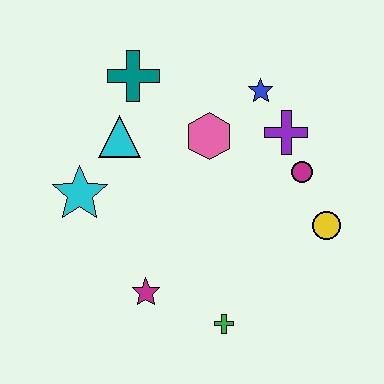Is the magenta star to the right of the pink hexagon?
No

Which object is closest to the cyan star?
The cyan triangle is closest to the cyan star.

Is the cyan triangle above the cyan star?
Yes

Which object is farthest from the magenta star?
The blue star is farthest from the magenta star.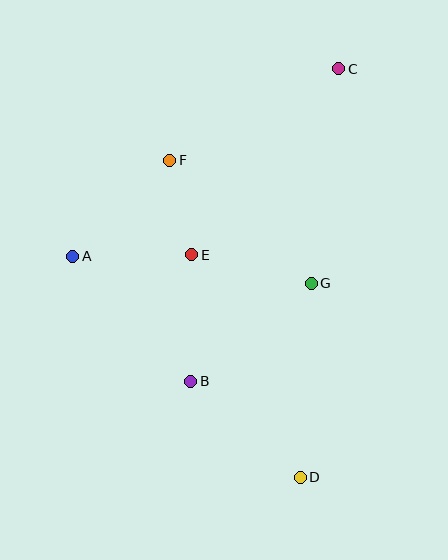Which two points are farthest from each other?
Points C and D are farthest from each other.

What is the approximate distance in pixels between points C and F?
The distance between C and F is approximately 192 pixels.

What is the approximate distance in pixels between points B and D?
The distance between B and D is approximately 146 pixels.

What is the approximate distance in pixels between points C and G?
The distance between C and G is approximately 216 pixels.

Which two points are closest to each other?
Points E and F are closest to each other.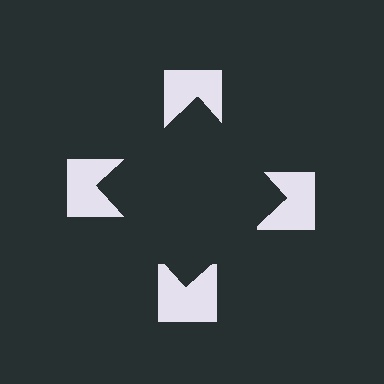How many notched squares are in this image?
There are 4 — one at each vertex of the illusory square.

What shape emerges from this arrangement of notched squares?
An illusory square — its edges are inferred from the aligned wedge cuts in the notched squares, not physically drawn.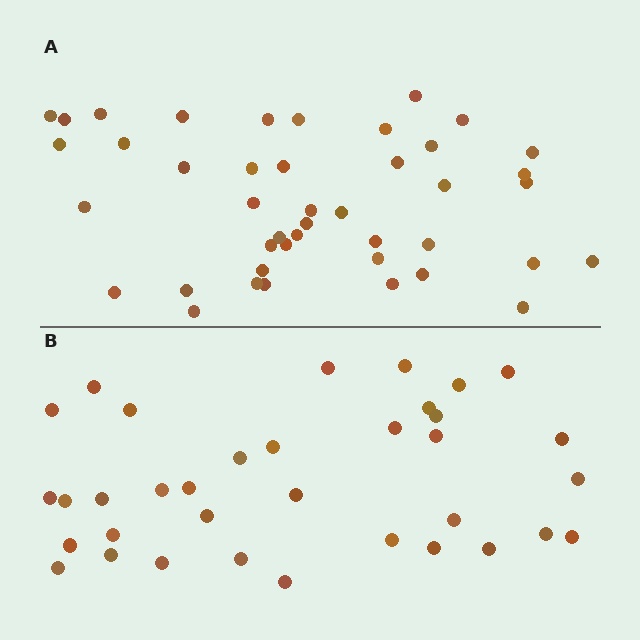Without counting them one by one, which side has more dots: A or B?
Region A (the top region) has more dots.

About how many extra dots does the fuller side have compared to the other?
Region A has roughly 8 or so more dots than region B.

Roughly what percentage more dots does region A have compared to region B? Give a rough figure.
About 25% more.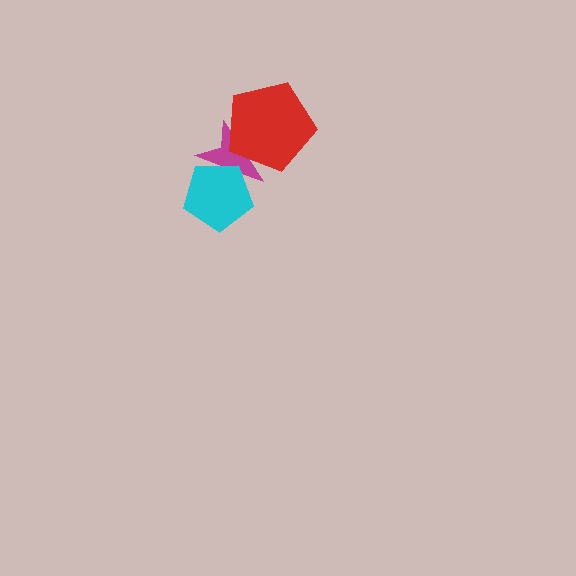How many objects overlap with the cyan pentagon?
1 object overlaps with the cyan pentagon.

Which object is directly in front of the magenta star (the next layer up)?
The red pentagon is directly in front of the magenta star.